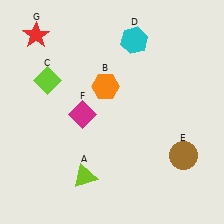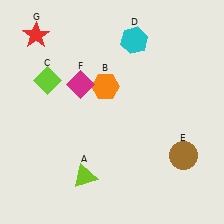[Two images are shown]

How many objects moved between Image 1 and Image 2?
1 object moved between the two images.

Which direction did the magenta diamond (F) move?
The magenta diamond (F) moved up.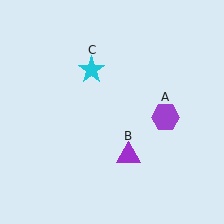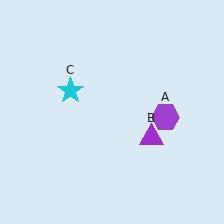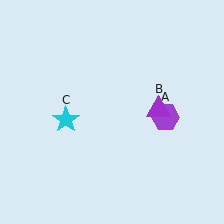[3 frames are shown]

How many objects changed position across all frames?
2 objects changed position: purple triangle (object B), cyan star (object C).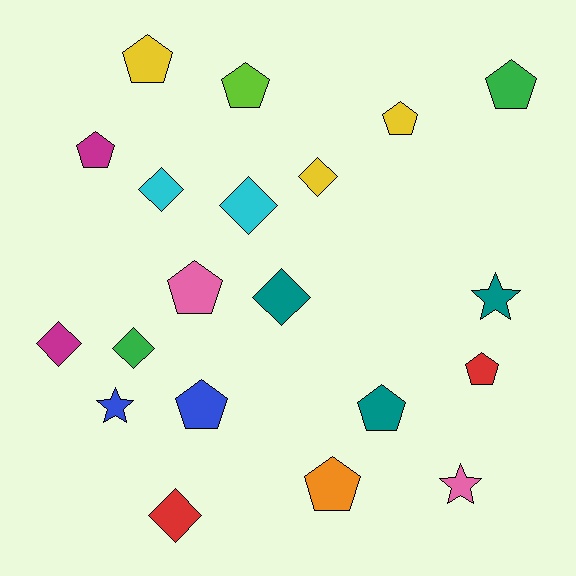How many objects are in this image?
There are 20 objects.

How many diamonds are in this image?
There are 7 diamonds.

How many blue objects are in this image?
There are 2 blue objects.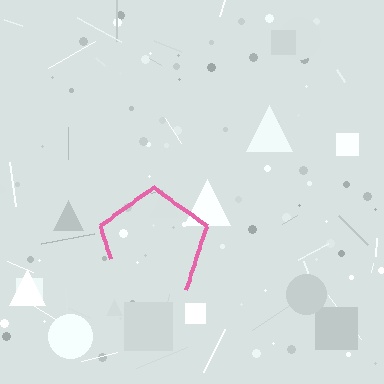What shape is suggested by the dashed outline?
The dashed outline suggests a pentagon.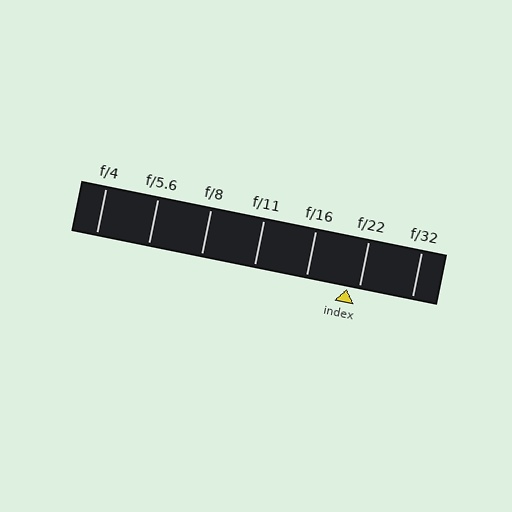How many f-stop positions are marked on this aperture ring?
There are 7 f-stop positions marked.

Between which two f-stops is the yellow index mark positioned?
The index mark is between f/16 and f/22.